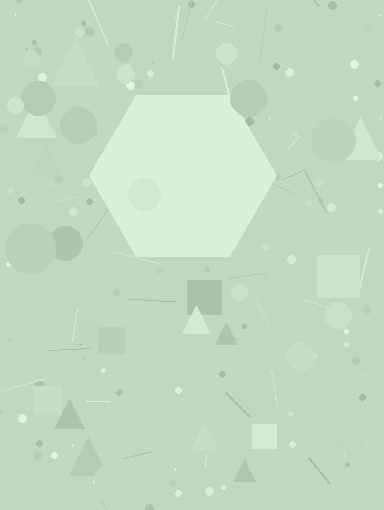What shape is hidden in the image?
A hexagon is hidden in the image.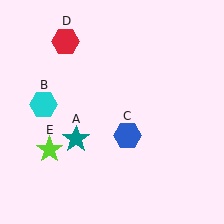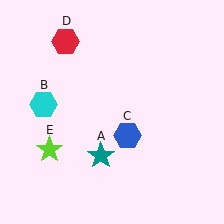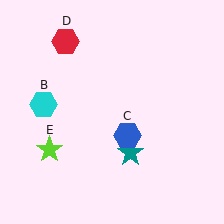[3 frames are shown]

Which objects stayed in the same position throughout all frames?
Cyan hexagon (object B) and blue hexagon (object C) and red hexagon (object D) and lime star (object E) remained stationary.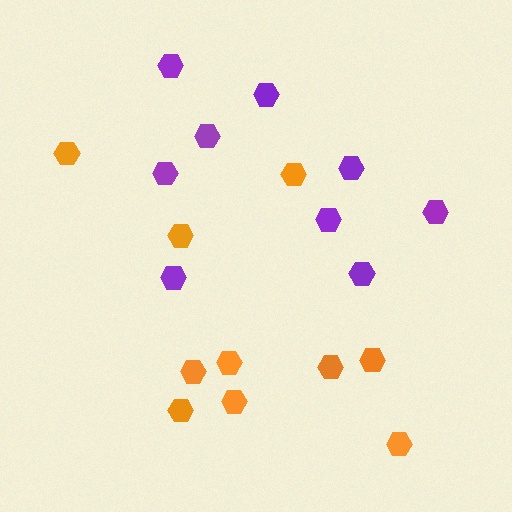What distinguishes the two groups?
There are 2 groups: one group of orange hexagons (10) and one group of purple hexagons (9).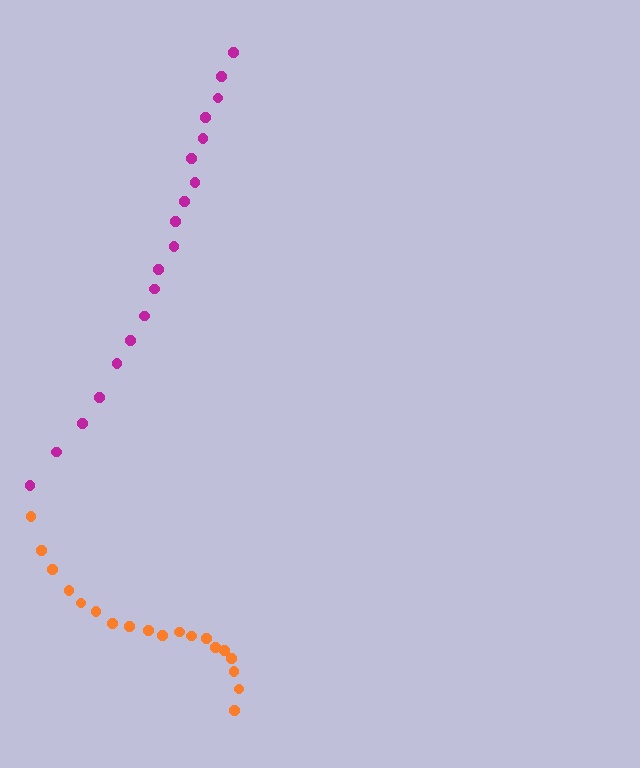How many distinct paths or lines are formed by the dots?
There are 2 distinct paths.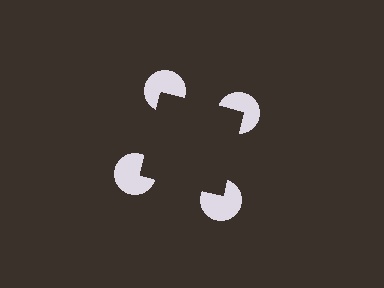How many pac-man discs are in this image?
There are 4 — one at each vertex of the illusory square.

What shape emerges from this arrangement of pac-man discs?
An illusory square — its edges are inferred from the aligned wedge cuts in the pac-man discs, not physically drawn.